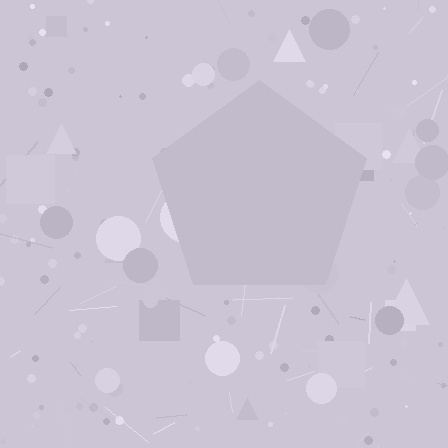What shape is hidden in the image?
A pentagon is hidden in the image.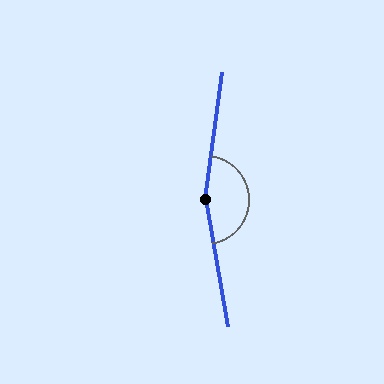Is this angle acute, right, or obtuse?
It is obtuse.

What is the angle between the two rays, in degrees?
Approximately 163 degrees.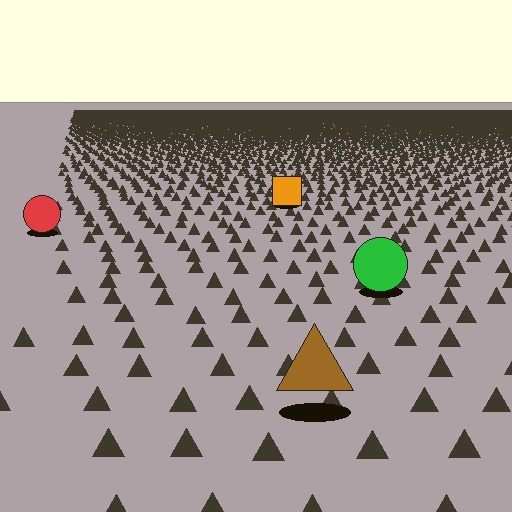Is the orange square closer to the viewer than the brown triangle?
No. The brown triangle is closer — you can tell from the texture gradient: the ground texture is coarser near it.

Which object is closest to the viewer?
The brown triangle is closest. The texture marks near it are larger and more spread out.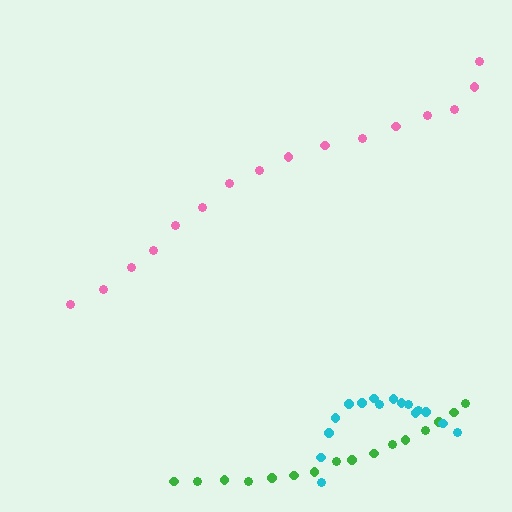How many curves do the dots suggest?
There are 3 distinct paths.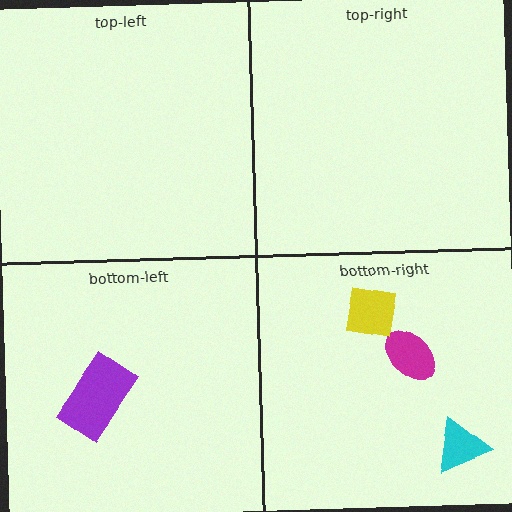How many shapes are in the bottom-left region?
1.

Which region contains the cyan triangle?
The bottom-right region.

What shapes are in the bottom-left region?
The purple rectangle.